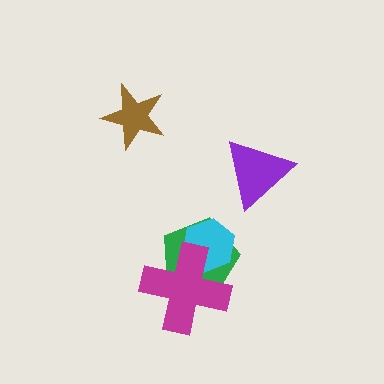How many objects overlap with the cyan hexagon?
2 objects overlap with the cyan hexagon.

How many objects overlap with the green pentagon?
2 objects overlap with the green pentagon.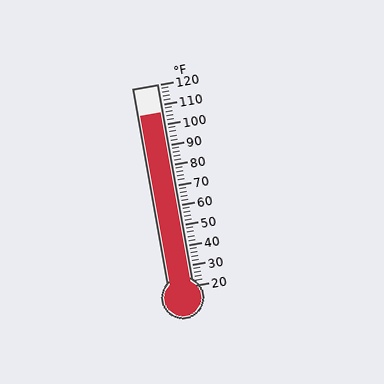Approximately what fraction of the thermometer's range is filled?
The thermometer is filled to approximately 85% of its range.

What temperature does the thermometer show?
The thermometer shows approximately 106°F.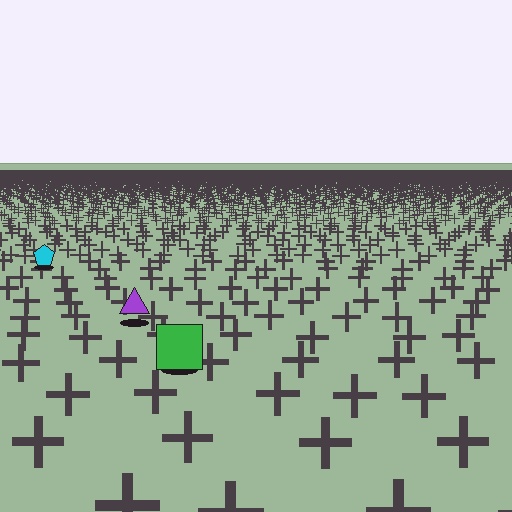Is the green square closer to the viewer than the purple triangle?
Yes. The green square is closer — you can tell from the texture gradient: the ground texture is coarser near it.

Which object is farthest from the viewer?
The cyan pentagon is farthest from the viewer. It appears smaller and the ground texture around it is denser.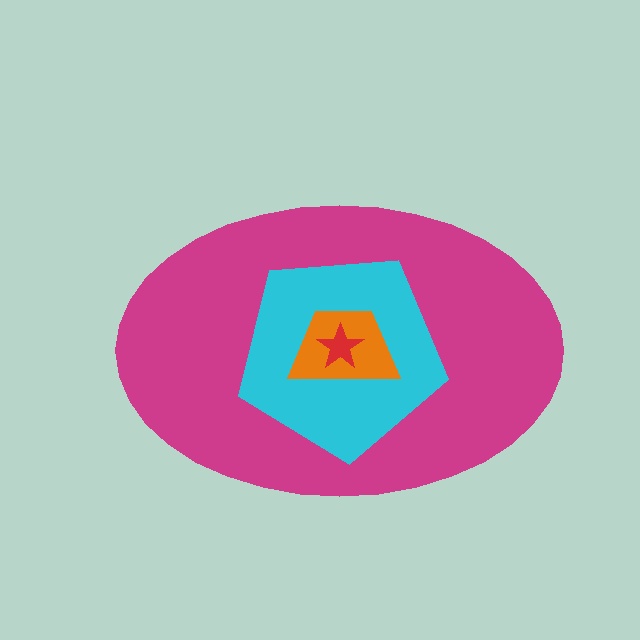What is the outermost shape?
The magenta ellipse.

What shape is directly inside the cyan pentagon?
The orange trapezoid.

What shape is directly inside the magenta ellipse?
The cyan pentagon.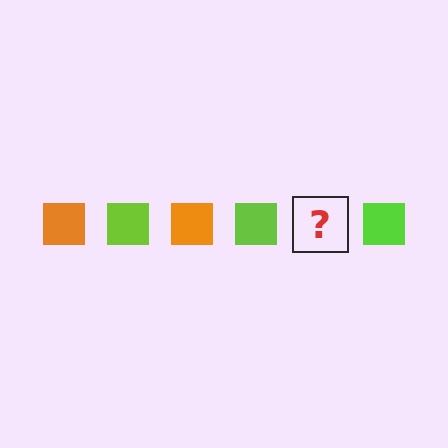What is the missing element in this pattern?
The missing element is an orange square.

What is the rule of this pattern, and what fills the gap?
The rule is that the pattern cycles through orange, lime squares. The gap should be filled with an orange square.